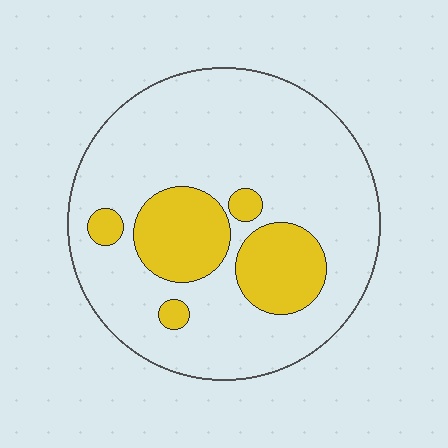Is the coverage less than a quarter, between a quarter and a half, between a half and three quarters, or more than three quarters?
Less than a quarter.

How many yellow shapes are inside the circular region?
5.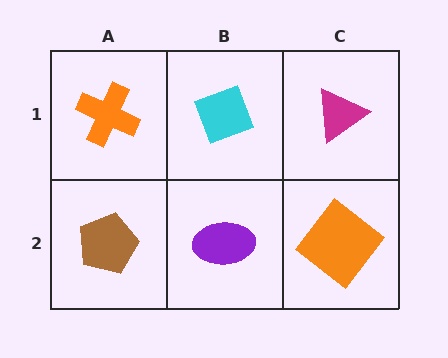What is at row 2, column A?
A brown pentagon.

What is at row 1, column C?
A magenta triangle.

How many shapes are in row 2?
3 shapes.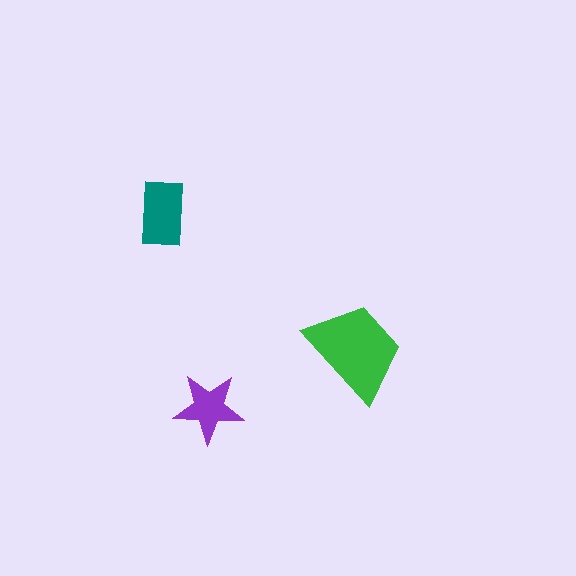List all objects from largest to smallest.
The green trapezoid, the teal rectangle, the purple star.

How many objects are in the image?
There are 3 objects in the image.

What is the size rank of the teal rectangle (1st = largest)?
2nd.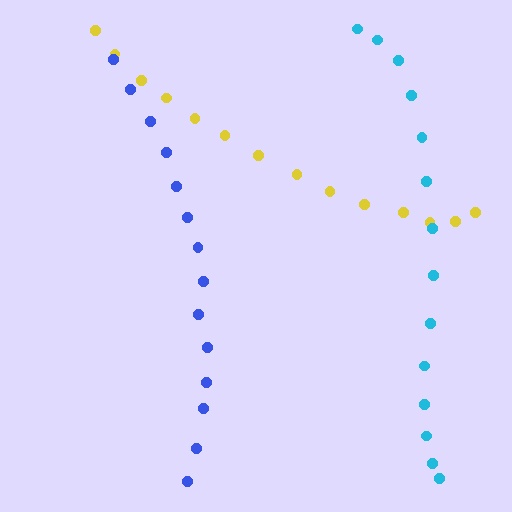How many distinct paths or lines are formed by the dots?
There are 3 distinct paths.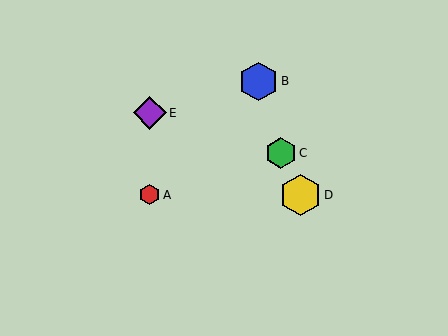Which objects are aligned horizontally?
Objects A, D are aligned horizontally.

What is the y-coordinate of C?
Object C is at y≈153.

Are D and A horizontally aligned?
Yes, both are at y≈195.